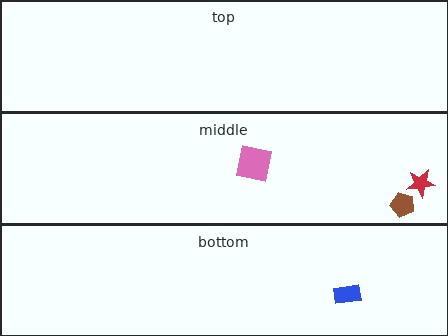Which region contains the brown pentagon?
The middle region.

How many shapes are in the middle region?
3.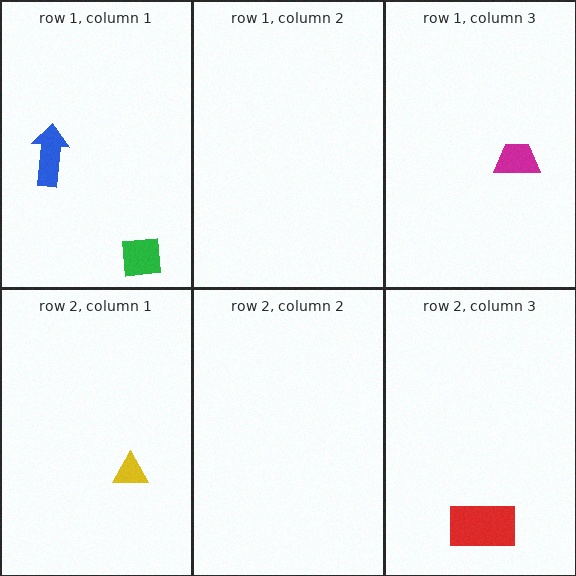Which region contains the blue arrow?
The row 1, column 1 region.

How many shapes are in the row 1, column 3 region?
1.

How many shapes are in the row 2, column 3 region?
1.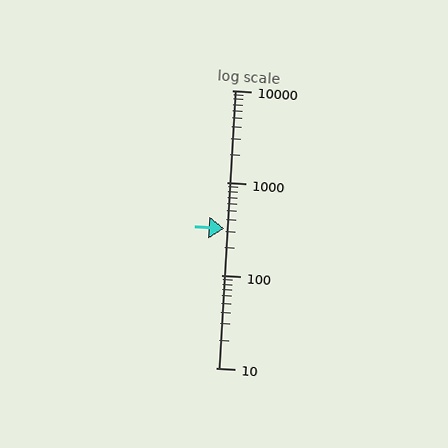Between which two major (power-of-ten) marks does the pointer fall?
The pointer is between 100 and 1000.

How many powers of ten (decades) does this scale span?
The scale spans 3 decades, from 10 to 10000.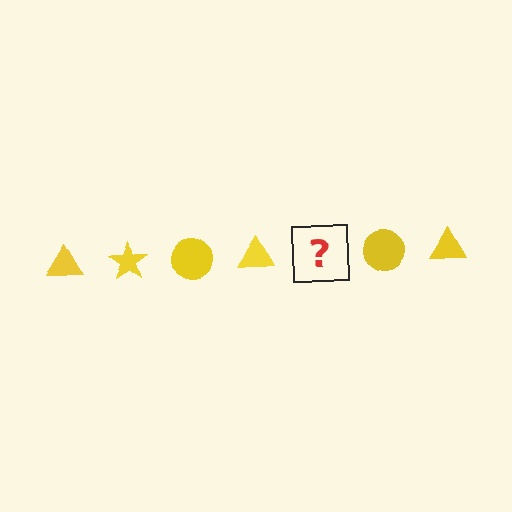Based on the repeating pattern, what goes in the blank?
The blank should be a yellow star.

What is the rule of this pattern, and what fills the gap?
The rule is that the pattern cycles through triangle, star, circle shapes in yellow. The gap should be filled with a yellow star.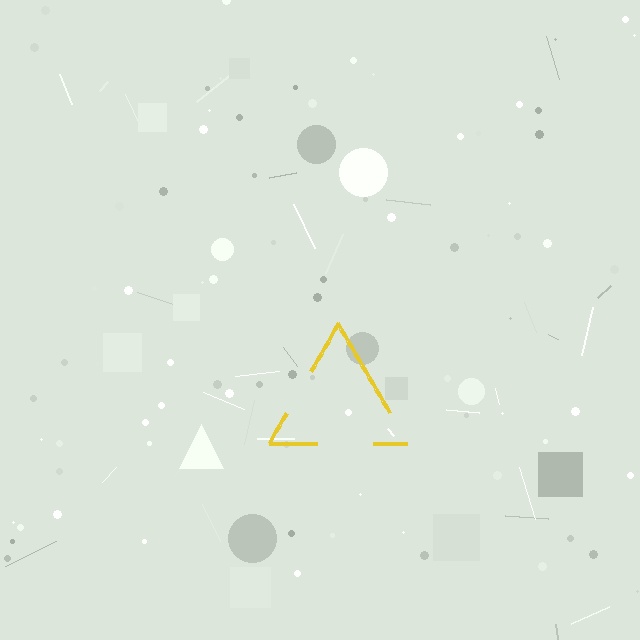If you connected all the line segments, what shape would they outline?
They would outline a triangle.